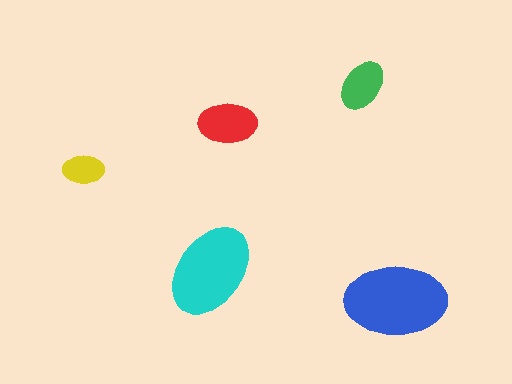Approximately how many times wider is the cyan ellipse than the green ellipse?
About 2 times wider.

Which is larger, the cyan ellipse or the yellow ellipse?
The cyan one.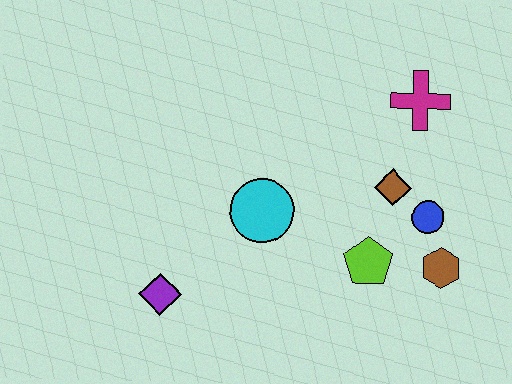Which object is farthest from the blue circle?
The purple diamond is farthest from the blue circle.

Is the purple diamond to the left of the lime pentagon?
Yes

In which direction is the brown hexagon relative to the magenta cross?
The brown hexagon is below the magenta cross.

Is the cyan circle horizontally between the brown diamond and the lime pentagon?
No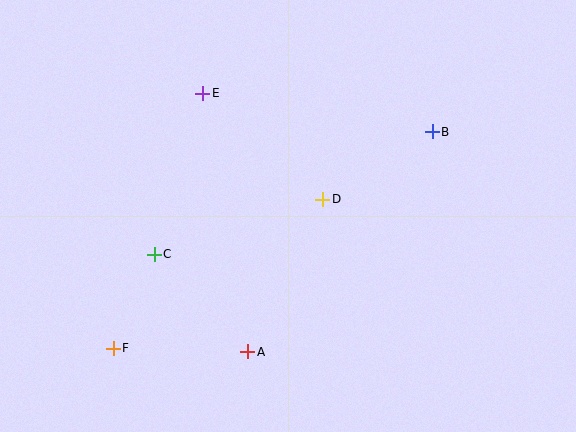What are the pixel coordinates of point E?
Point E is at (203, 93).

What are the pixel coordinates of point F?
Point F is at (113, 348).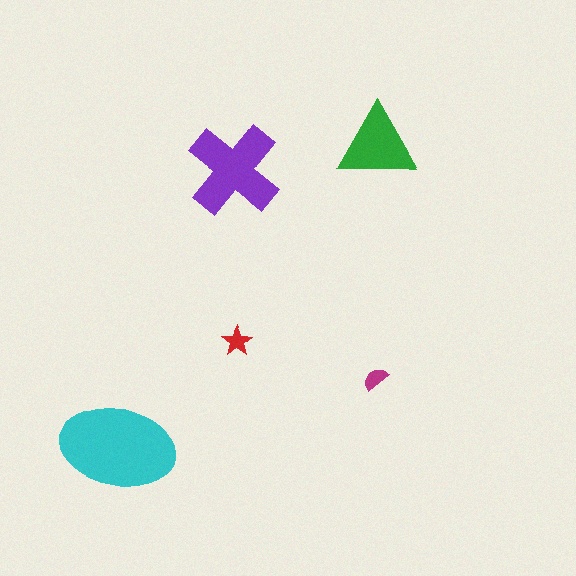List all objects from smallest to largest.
The magenta semicircle, the red star, the green triangle, the purple cross, the cyan ellipse.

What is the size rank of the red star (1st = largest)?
4th.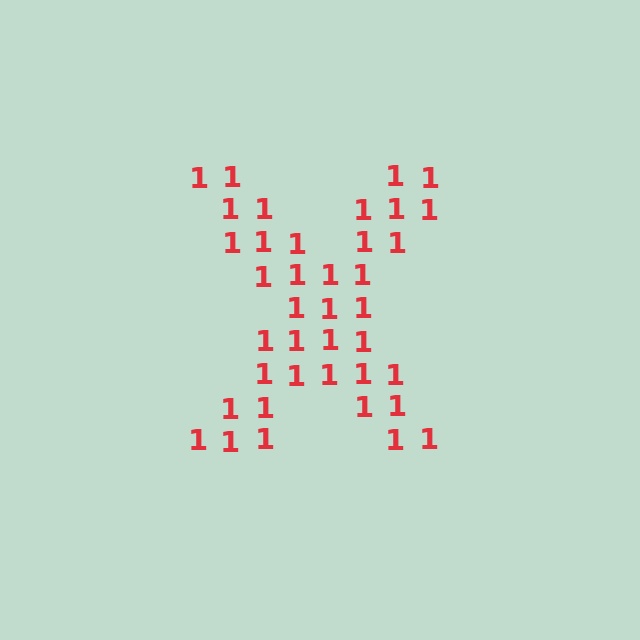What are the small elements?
The small elements are digit 1's.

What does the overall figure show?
The overall figure shows the letter X.